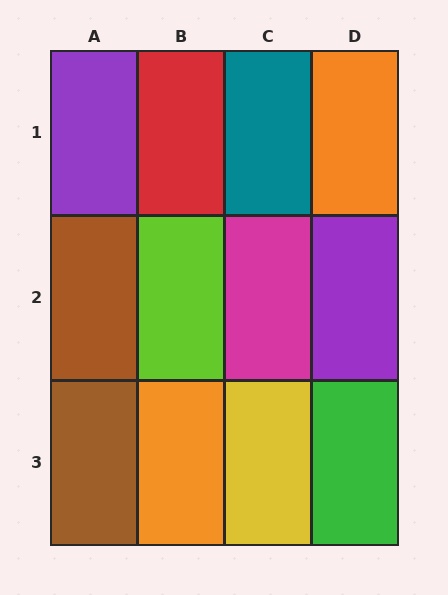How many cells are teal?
1 cell is teal.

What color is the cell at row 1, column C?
Teal.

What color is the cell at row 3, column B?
Orange.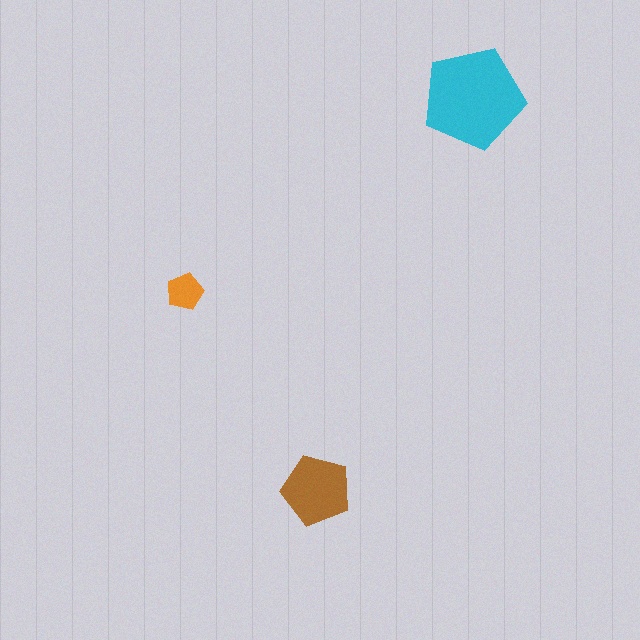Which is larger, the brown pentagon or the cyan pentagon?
The cyan one.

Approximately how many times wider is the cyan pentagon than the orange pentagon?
About 2.5 times wider.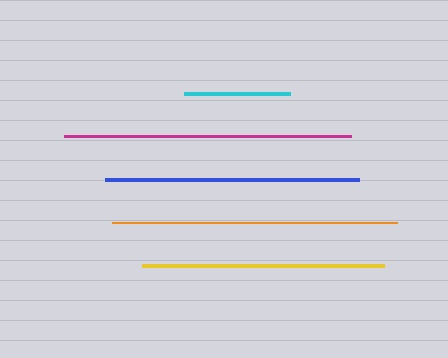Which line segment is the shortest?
The cyan line is the shortest at approximately 106 pixels.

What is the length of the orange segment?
The orange segment is approximately 285 pixels long.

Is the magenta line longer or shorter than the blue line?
The magenta line is longer than the blue line.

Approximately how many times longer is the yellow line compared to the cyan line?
The yellow line is approximately 2.3 times the length of the cyan line.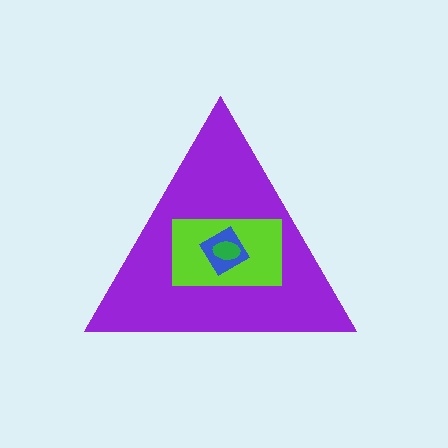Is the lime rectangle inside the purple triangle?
Yes.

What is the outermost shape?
The purple triangle.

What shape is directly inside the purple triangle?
The lime rectangle.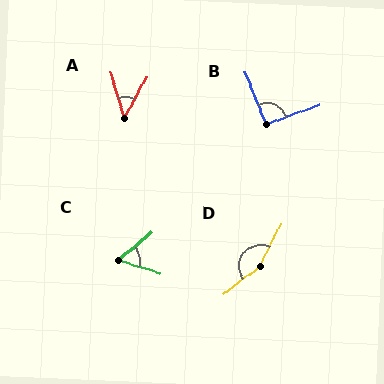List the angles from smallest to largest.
A (45°), C (58°), B (92°), D (155°).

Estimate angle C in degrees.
Approximately 58 degrees.